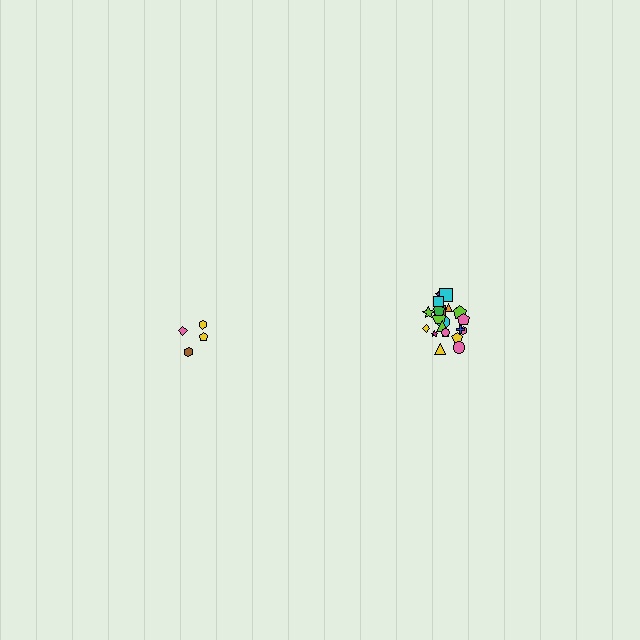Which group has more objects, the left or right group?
The right group.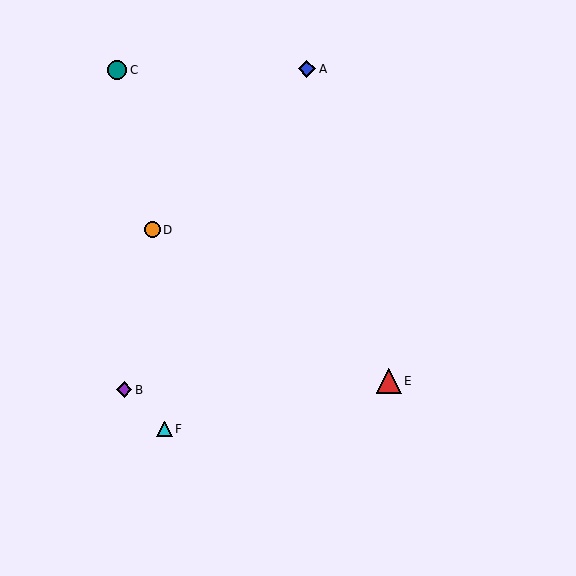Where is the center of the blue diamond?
The center of the blue diamond is at (307, 69).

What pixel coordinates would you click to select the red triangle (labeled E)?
Click at (389, 381) to select the red triangle E.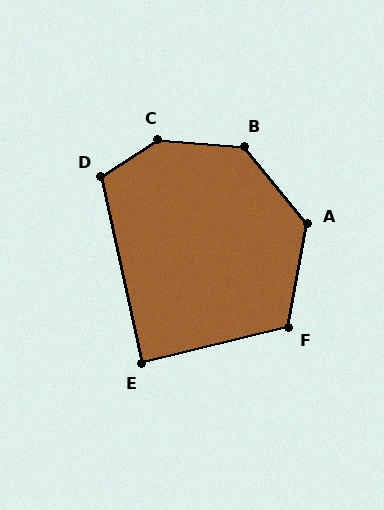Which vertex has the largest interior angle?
C, at approximately 142 degrees.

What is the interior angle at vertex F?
Approximately 115 degrees (obtuse).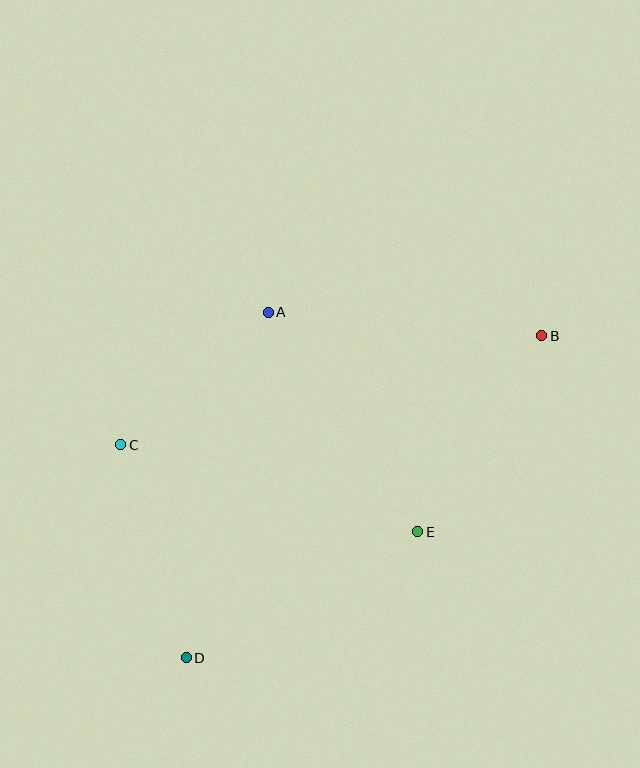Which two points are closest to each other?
Points A and C are closest to each other.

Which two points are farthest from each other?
Points B and D are farthest from each other.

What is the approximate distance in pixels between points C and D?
The distance between C and D is approximately 223 pixels.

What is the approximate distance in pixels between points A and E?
The distance between A and E is approximately 266 pixels.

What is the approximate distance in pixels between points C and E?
The distance between C and E is approximately 309 pixels.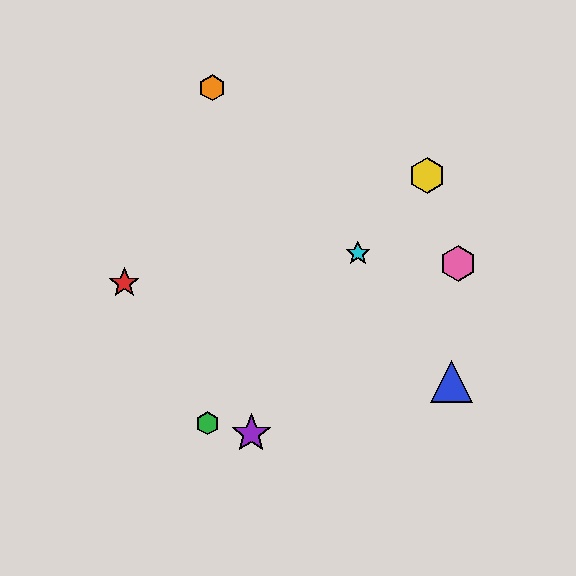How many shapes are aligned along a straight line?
3 shapes (the green hexagon, the yellow hexagon, the cyan star) are aligned along a straight line.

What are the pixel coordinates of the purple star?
The purple star is at (251, 433).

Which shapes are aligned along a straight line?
The green hexagon, the yellow hexagon, the cyan star are aligned along a straight line.